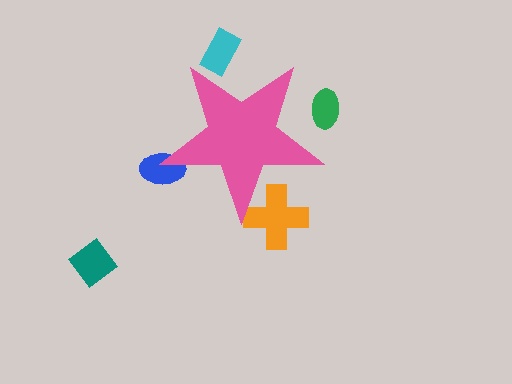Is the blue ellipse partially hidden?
Yes, the blue ellipse is partially hidden behind the pink star.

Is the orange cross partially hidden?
Yes, the orange cross is partially hidden behind the pink star.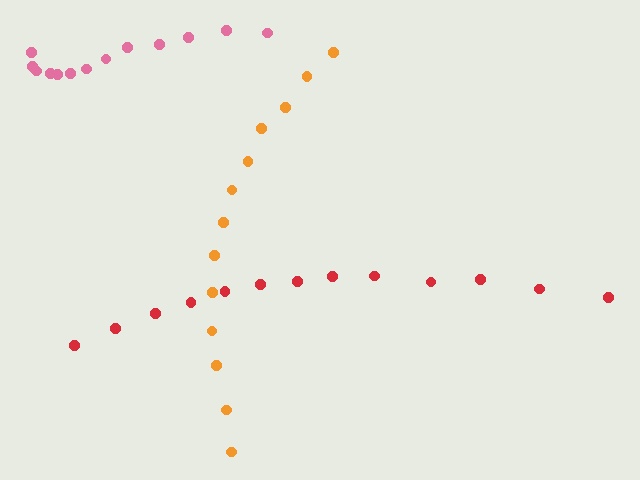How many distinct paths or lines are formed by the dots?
There are 3 distinct paths.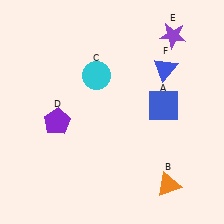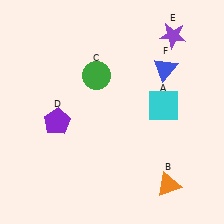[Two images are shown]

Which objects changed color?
A changed from blue to cyan. C changed from cyan to green.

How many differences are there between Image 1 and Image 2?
There are 2 differences between the two images.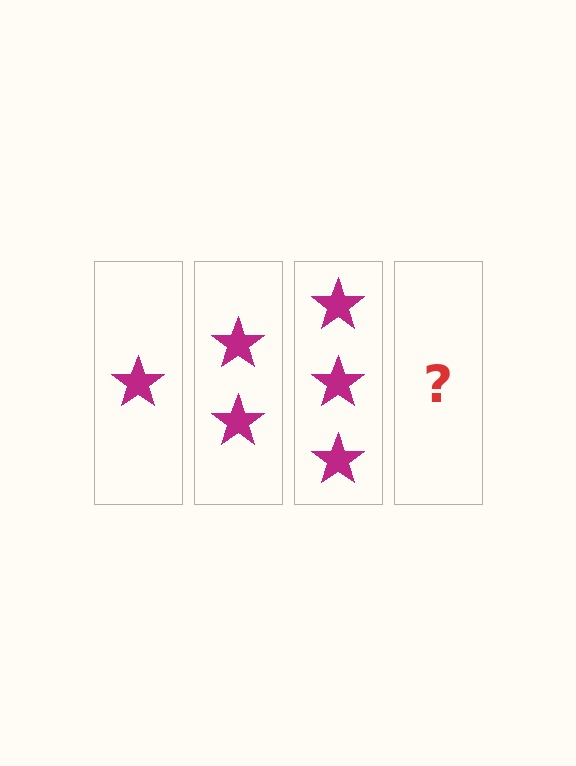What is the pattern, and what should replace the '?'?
The pattern is that each step adds one more star. The '?' should be 4 stars.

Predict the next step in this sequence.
The next step is 4 stars.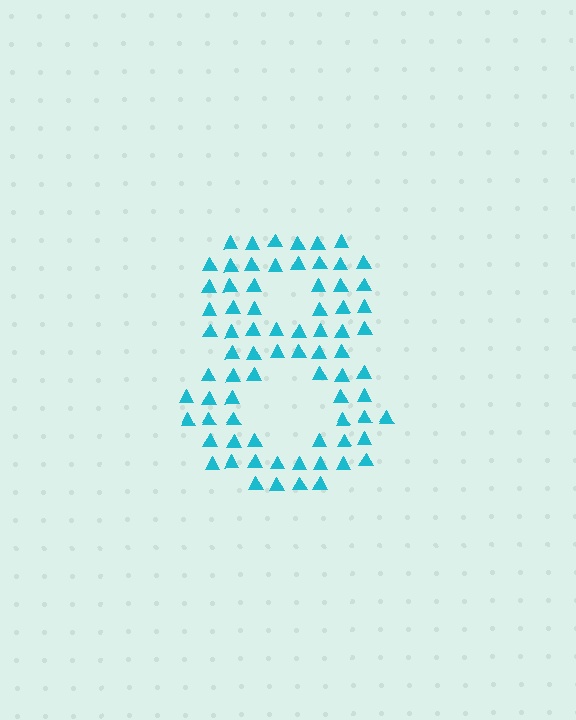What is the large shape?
The large shape is the digit 8.